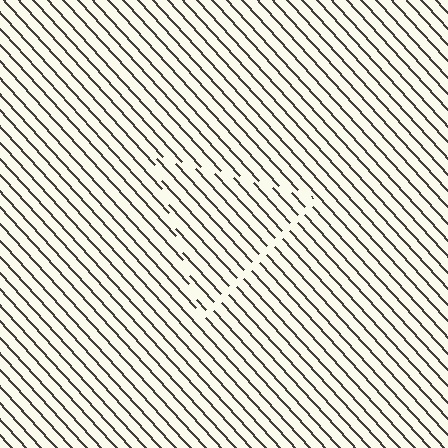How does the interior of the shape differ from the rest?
The interior of the shape contains the same grating, shifted by half a period — the contour is defined by the phase discontinuity where line-ends from the inner and outer gratings abut.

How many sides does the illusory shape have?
3 sides — the line-ends trace a triangle.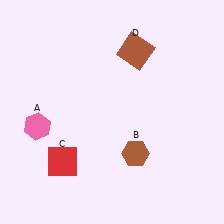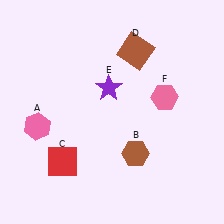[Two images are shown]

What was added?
A purple star (E), a pink hexagon (F) were added in Image 2.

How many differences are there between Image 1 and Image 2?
There are 2 differences between the two images.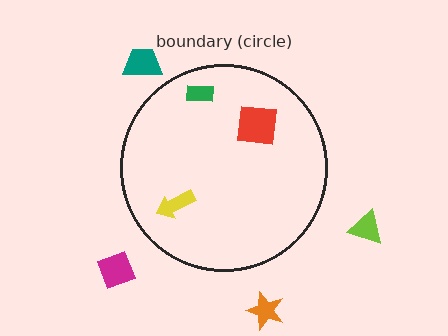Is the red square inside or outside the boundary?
Inside.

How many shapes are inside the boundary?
3 inside, 4 outside.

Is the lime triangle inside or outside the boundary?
Outside.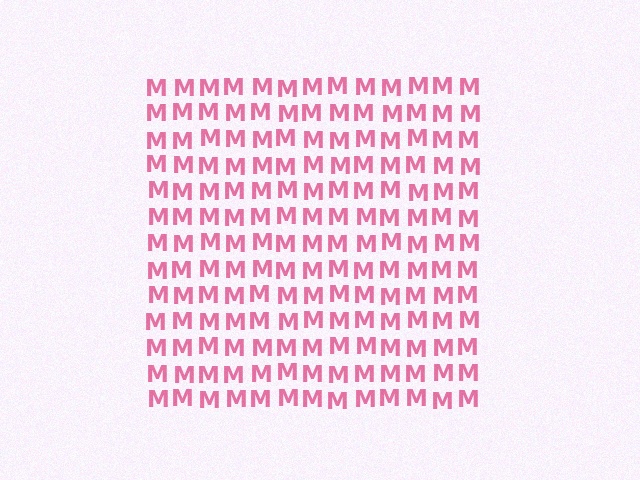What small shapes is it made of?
It is made of small letter M's.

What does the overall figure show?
The overall figure shows a square.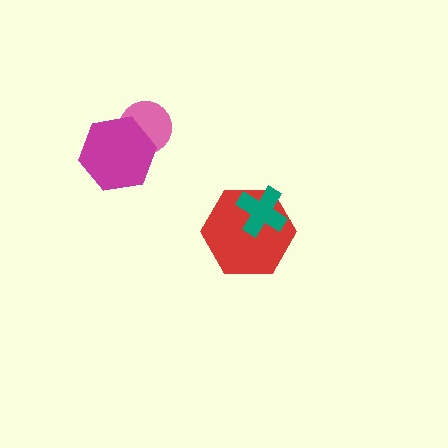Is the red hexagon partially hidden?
Yes, it is partially covered by another shape.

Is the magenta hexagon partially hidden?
No, no other shape covers it.